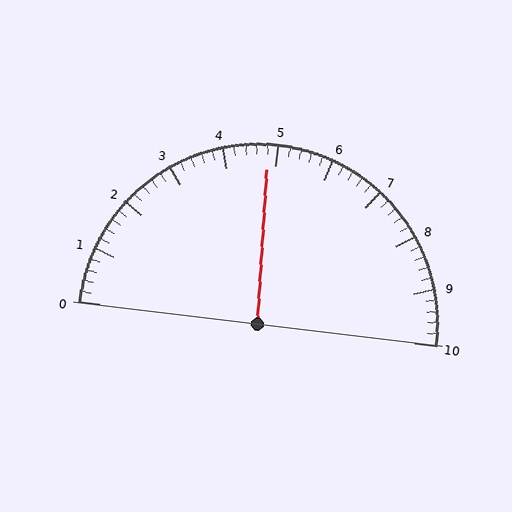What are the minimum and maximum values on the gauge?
The gauge ranges from 0 to 10.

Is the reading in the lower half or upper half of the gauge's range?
The reading is in the lower half of the range (0 to 10).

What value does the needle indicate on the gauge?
The needle indicates approximately 4.8.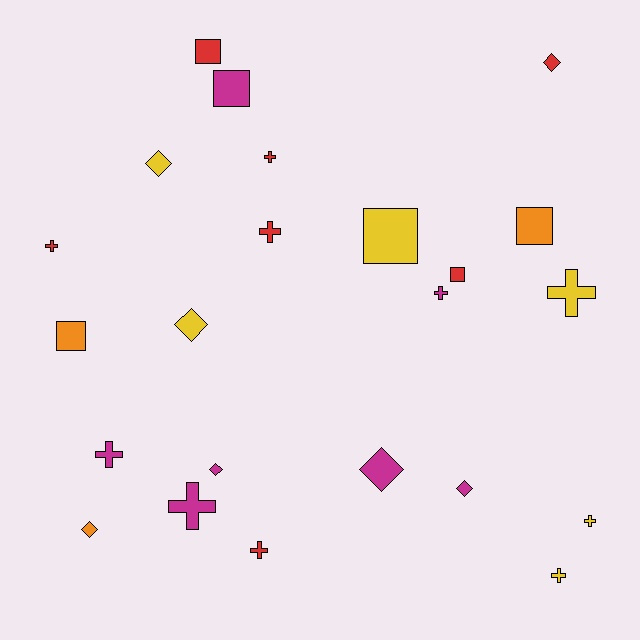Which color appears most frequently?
Magenta, with 7 objects.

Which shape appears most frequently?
Cross, with 10 objects.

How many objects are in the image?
There are 23 objects.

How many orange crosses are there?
There are no orange crosses.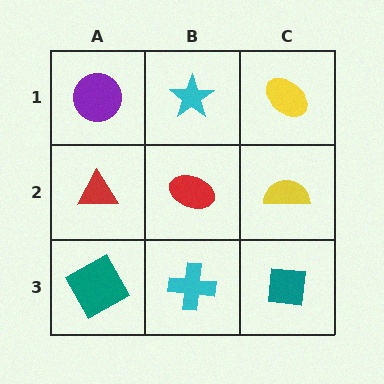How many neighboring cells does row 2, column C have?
3.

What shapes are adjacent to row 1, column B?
A red ellipse (row 2, column B), a purple circle (row 1, column A), a yellow ellipse (row 1, column C).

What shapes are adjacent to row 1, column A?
A red triangle (row 2, column A), a cyan star (row 1, column B).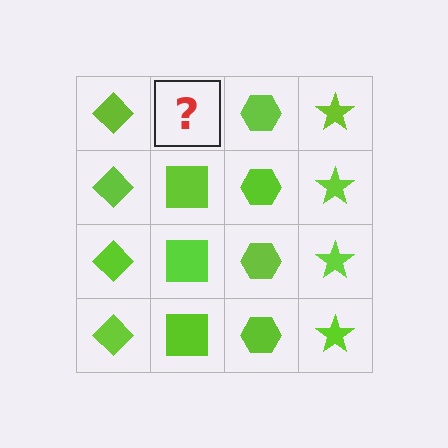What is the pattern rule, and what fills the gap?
The rule is that each column has a consistent shape. The gap should be filled with a lime square.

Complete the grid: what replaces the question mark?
The question mark should be replaced with a lime square.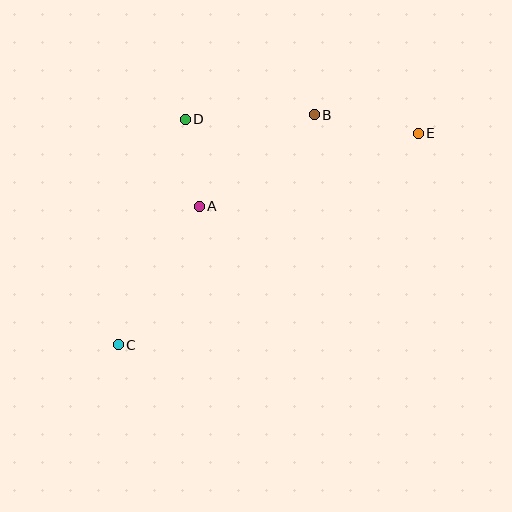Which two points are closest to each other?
Points A and D are closest to each other.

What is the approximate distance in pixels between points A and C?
The distance between A and C is approximately 161 pixels.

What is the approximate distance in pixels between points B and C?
The distance between B and C is approximately 302 pixels.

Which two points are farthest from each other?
Points C and E are farthest from each other.